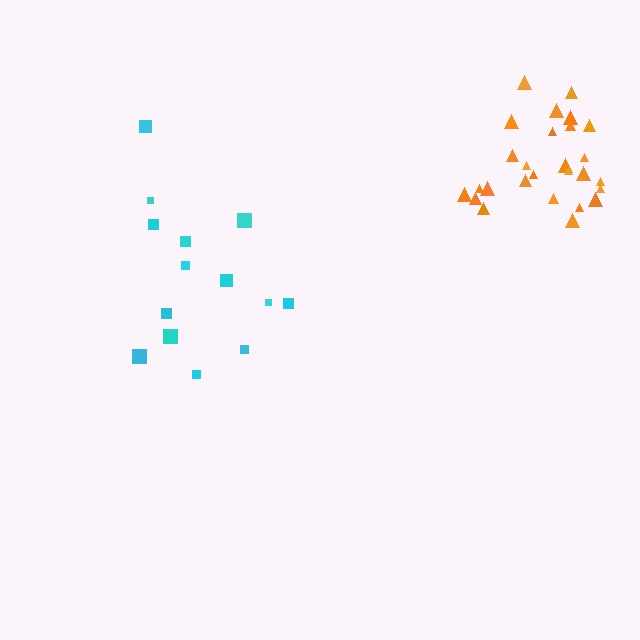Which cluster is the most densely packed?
Orange.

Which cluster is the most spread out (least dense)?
Cyan.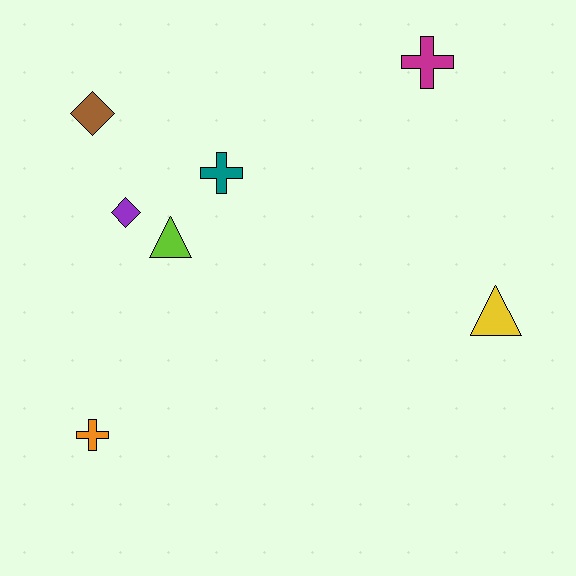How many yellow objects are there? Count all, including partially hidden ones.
There is 1 yellow object.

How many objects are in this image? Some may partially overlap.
There are 7 objects.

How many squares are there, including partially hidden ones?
There are no squares.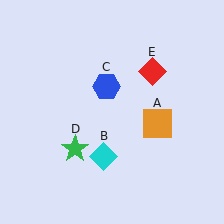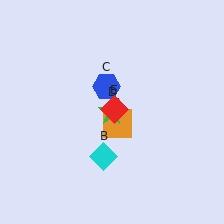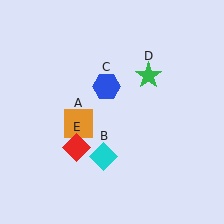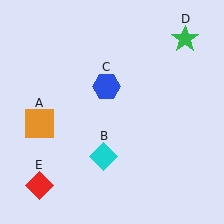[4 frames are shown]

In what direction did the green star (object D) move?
The green star (object D) moved up and to the right.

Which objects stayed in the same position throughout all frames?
Cyan diamond (object B) and blue hexagon (object C) remained stationary.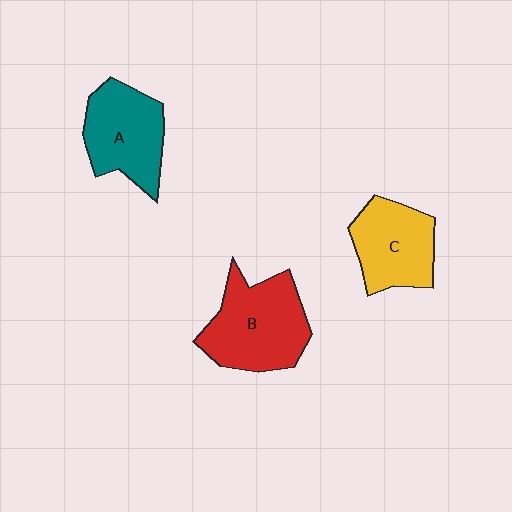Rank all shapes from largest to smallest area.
From largest to smallest: B (red), A (teal), C (yellow).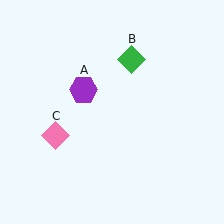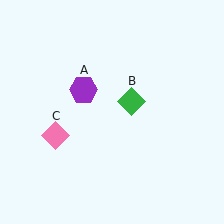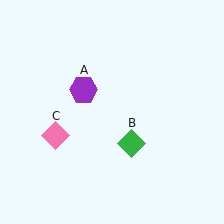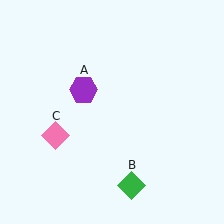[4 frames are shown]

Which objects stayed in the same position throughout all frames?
Purple hexagon (object A) and pink diamond (object C) remained stationary.